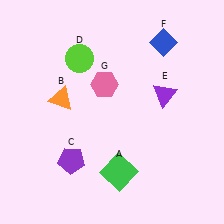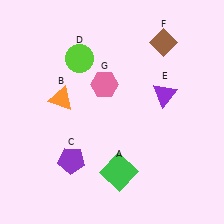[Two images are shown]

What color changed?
The diamond (F) changed from blue in Image 1 to brown in Image 2.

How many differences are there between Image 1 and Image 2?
There is 1 difference between the two images.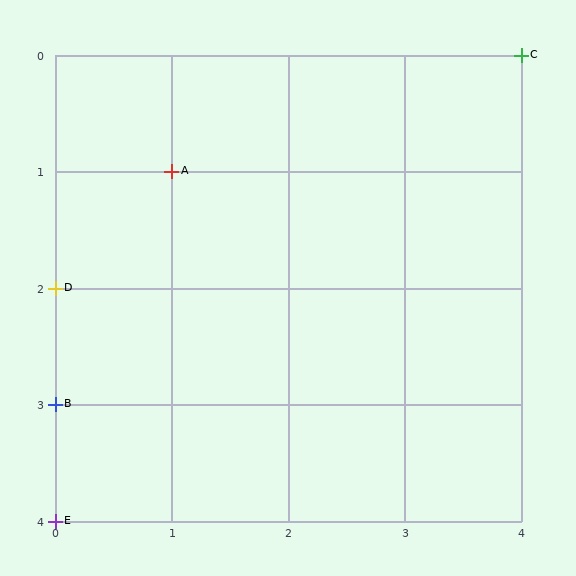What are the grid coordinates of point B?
Point B is at grid coordinates (0, 3).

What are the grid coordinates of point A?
Point A is at grid coordinates (1, 1).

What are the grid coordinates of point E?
Point E is at grid coordinates (0, 4).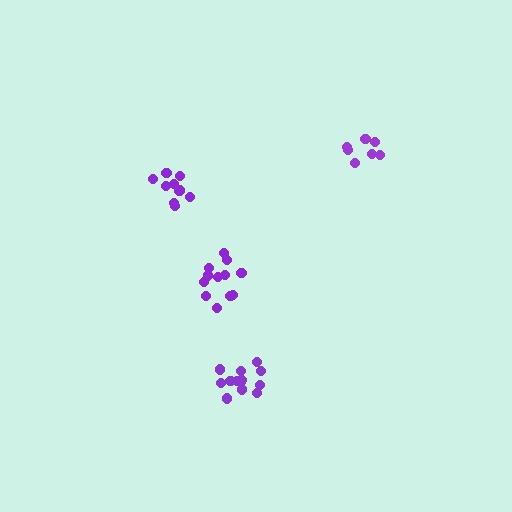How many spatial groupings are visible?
There are 4 spatial groupings.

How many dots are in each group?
Group 1: 7 dots, Group 2: 12 dots, Group 3: 9 dots, Group 4: 13 dots (41 total).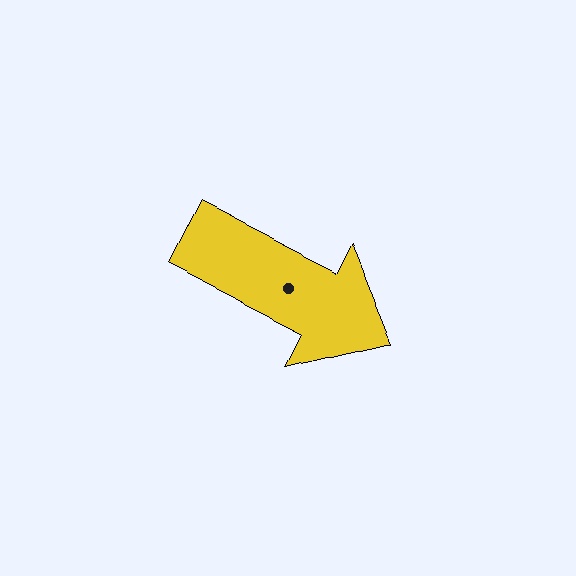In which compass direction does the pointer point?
Southeast.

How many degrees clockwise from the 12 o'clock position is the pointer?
Approximately 117 degrees.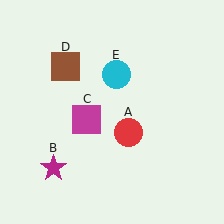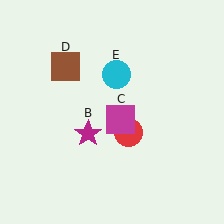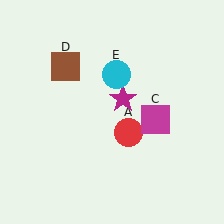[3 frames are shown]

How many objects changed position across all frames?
2 objects changed position: magenta star (object B), magenta square (object C).